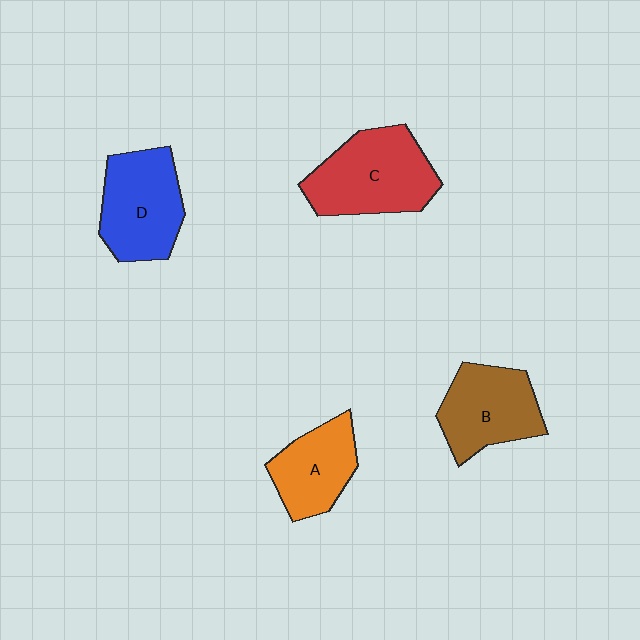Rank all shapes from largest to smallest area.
From largest to smallest: C (red), D (blue), B (brown), A (orange).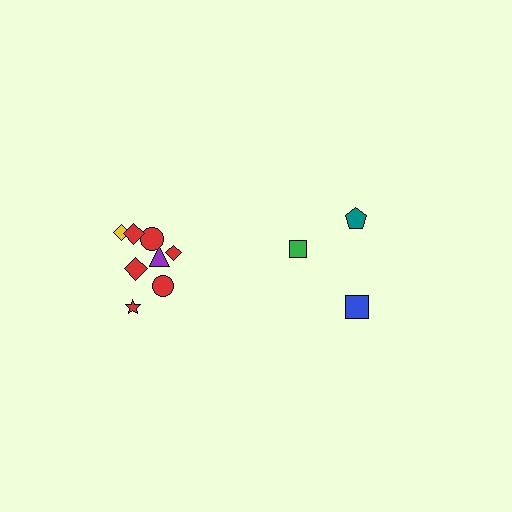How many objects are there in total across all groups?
There are 11 objects.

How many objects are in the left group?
There are 8 objects.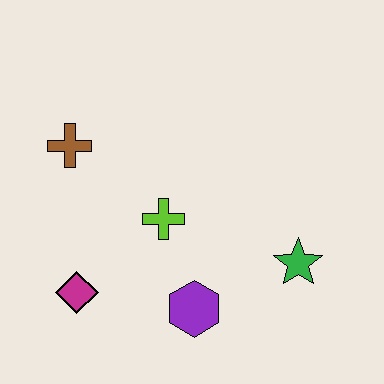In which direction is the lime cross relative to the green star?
The lime cross is to the left of the green star.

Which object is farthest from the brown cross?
The green star is farthest from the brown cross.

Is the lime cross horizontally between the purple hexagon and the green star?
No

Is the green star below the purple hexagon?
No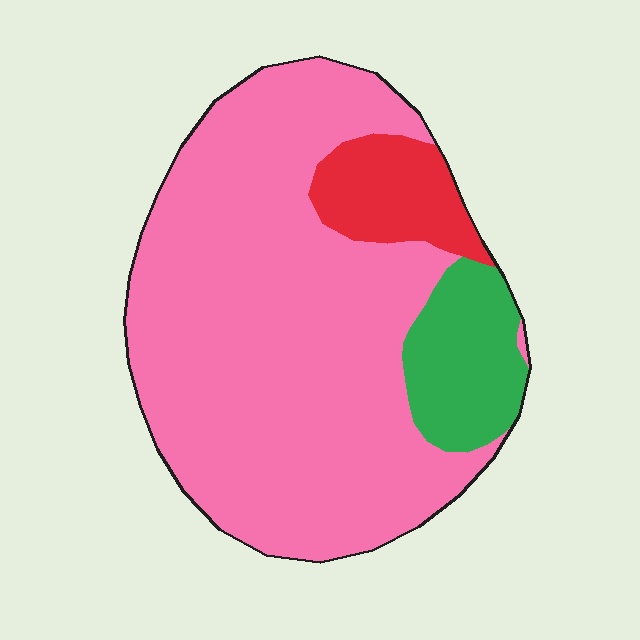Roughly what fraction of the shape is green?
Green covers 12% of the shape.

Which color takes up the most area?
Pink, at roughly 80%.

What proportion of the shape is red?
Red takes up about one tenth (1/10) of the shape.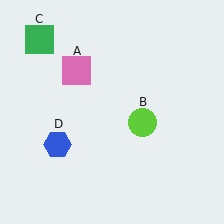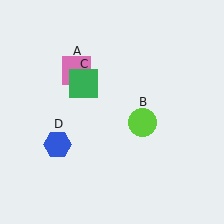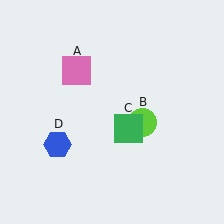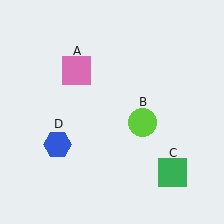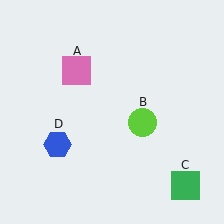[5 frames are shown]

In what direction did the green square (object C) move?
The green square (object C) moved down and to the right.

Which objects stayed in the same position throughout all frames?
Pink square (object A) and lime circle (object B) and blue hexagon (object D) remained stationary.